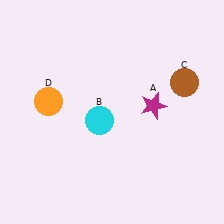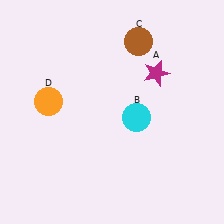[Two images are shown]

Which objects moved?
The objects that moved are: the magenta star (A), the cyan circle (B), the brown circle (C).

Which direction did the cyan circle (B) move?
The cyan circle (B) moved right.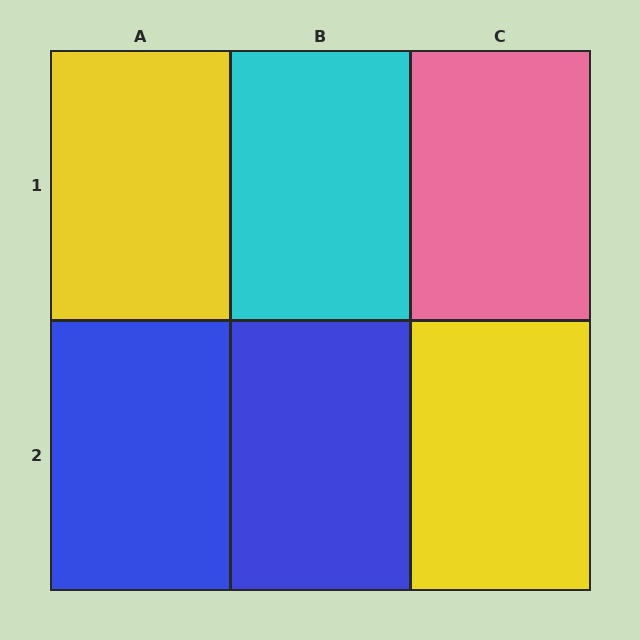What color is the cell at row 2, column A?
Blue.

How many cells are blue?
2 cells are blue.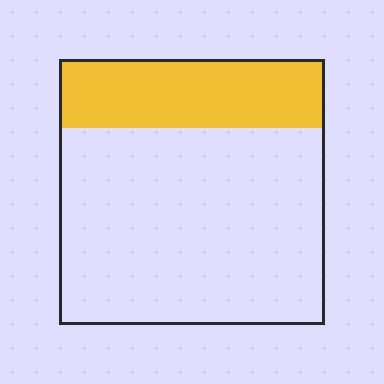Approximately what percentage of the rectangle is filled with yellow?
Approximately 25%.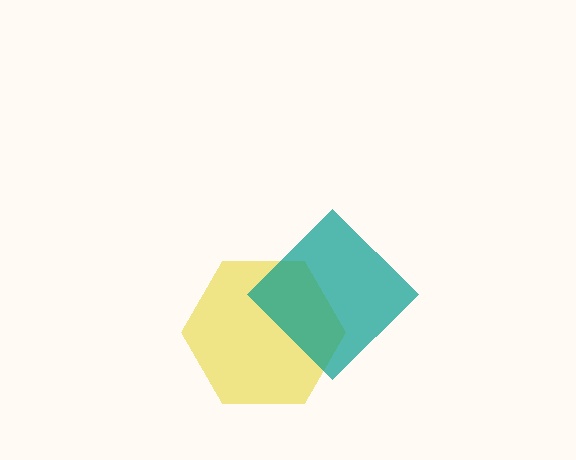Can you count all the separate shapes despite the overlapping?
Yes, there are 2 separate shapes.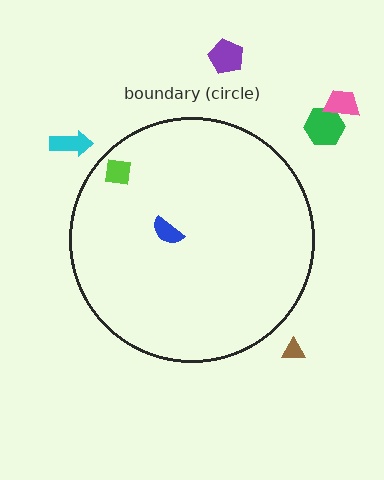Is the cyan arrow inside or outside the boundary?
Outside.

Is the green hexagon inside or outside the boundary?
Outside.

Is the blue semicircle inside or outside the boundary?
Inside.